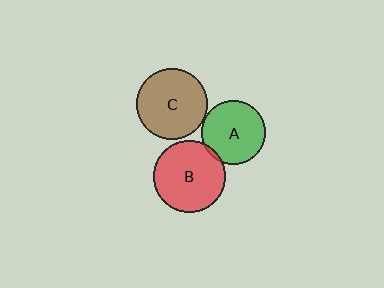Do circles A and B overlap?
Yes.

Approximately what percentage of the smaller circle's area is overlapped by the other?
Approximately 5%.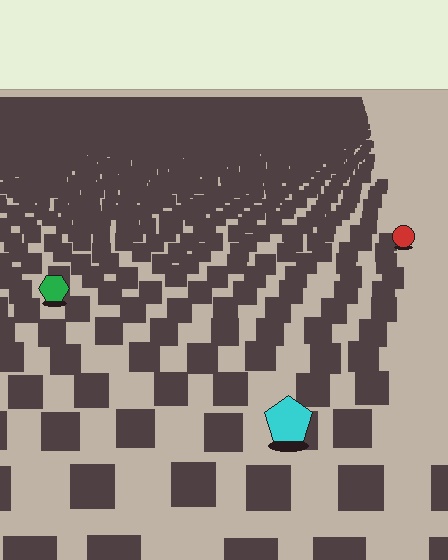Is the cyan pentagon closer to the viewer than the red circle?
Yes. The cyan pentagon is closer — you can tell from the texture gradient: the ground texture is coarser near it.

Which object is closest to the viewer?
The cyan pentagon is closest. The texture marks near it are larger and more spread out.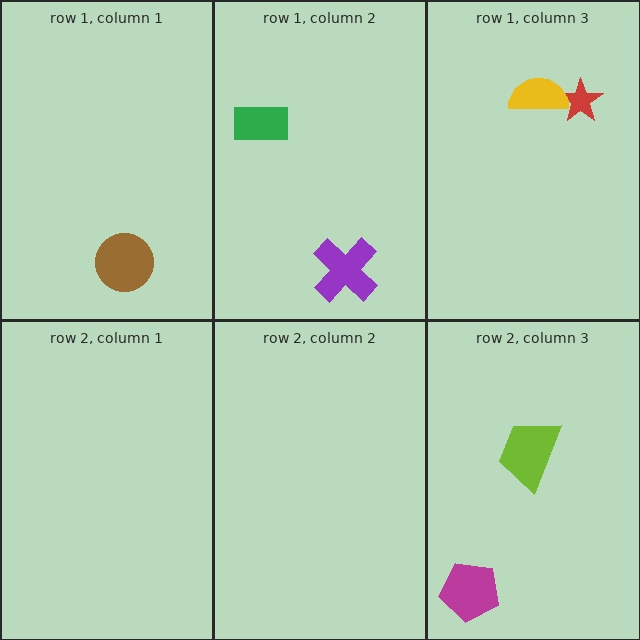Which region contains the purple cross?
The row 1, column 2 region.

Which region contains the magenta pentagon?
The row 2, column 3 region.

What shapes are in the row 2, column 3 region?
The magenta pentagon, the lime trapezoid.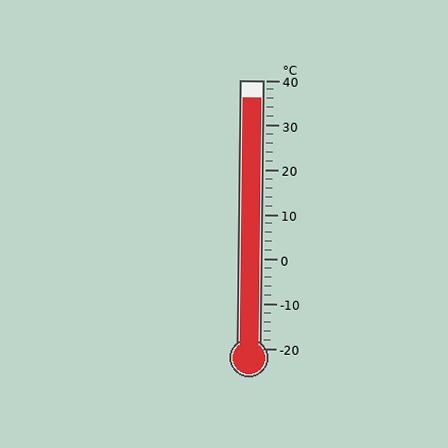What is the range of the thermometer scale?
The thermometer scale ranges from -20°C to 40°C.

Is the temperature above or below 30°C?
The temperature is above 30°C.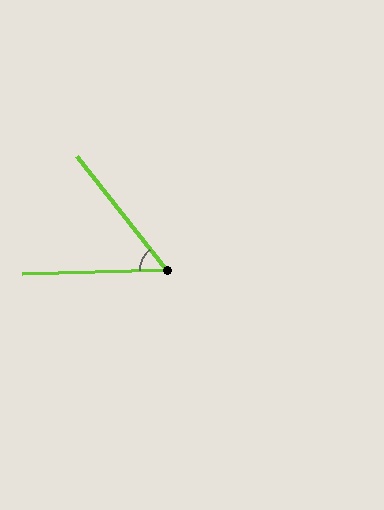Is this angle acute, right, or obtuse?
It is acute.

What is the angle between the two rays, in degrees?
Approximately 53 degrees.